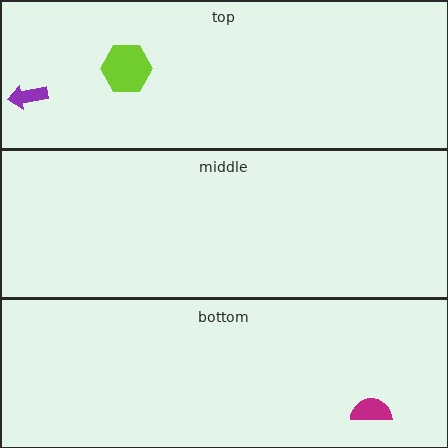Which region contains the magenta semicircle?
The bottom region.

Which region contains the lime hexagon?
The top region.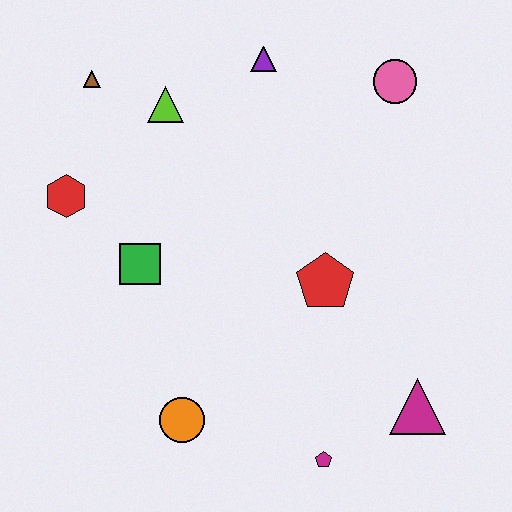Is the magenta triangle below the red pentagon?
Yes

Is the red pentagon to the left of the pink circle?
Yes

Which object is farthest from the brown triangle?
The magenta triangle is farthest from the brown triangle.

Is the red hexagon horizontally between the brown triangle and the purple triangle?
No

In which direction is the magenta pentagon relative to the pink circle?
The magenta pentagon is below the pink circle.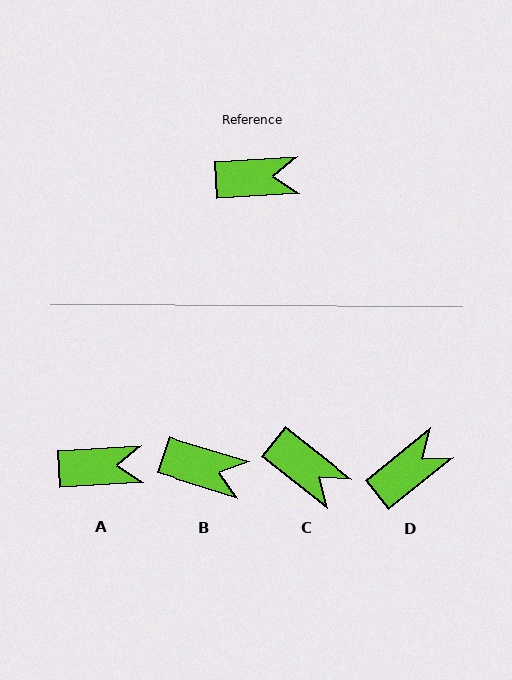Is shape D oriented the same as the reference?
No, it is off by about 35 degrees.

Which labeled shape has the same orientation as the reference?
A.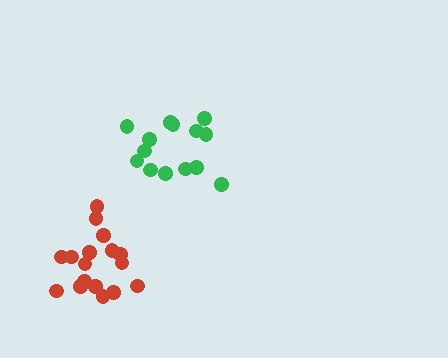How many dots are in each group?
Group 1: 14 dots, Group 2: 17 dots (31 total).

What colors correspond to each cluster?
The clusters are colored: green, red.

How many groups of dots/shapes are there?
There are 2 groups.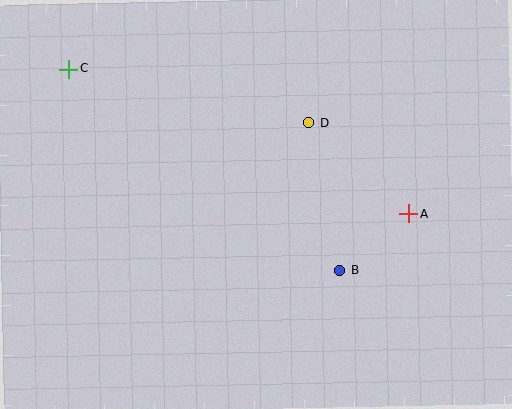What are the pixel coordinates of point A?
Point A is at (409, 214).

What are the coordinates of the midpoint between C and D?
The midpoint between C and D is at (189, 96).